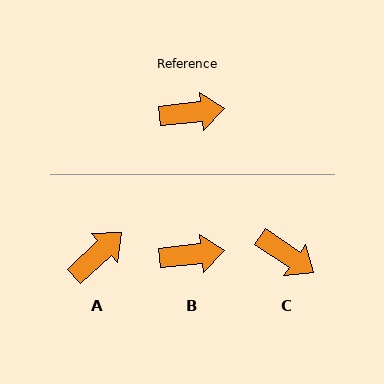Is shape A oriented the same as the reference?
No, it is off by about 36 degrees.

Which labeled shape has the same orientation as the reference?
B.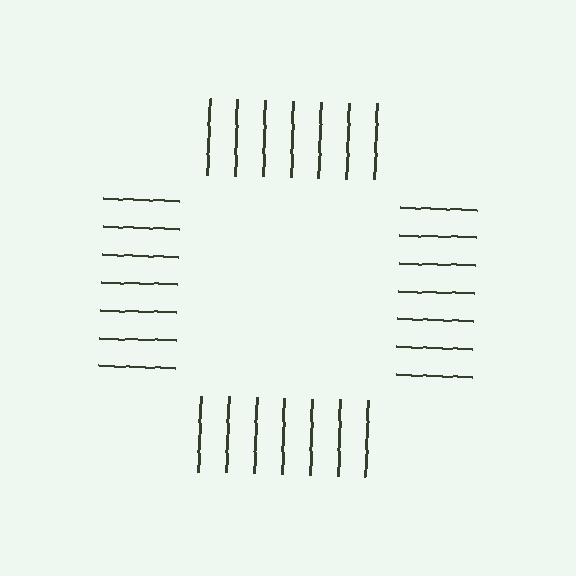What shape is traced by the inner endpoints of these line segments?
An illusory square — the line segments terminate on its edges but no continuous stroke is drawn.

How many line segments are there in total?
28 — 7 along each of the 4 edges.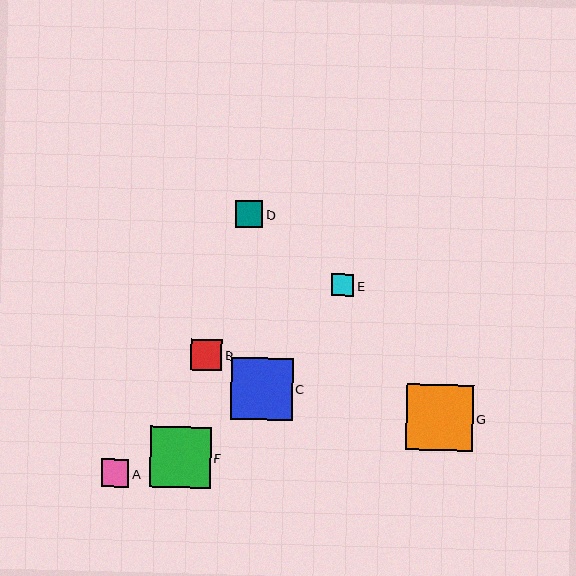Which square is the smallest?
Square E is the smallest with a size of approximately 22 pixels.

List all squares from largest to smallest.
From largest to smallest: G, C, F, B, A, D, E.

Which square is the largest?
Square G is the largest with a size of approximately 66 pixels.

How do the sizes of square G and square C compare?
Square G and square C are approximately the same size.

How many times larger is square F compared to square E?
Square F is approximately 2.8 times the size of square E.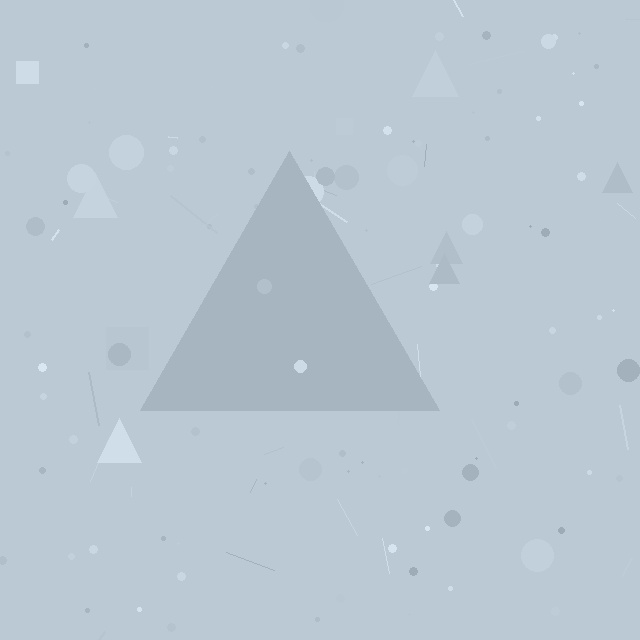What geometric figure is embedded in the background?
A triangle is embedded in the background.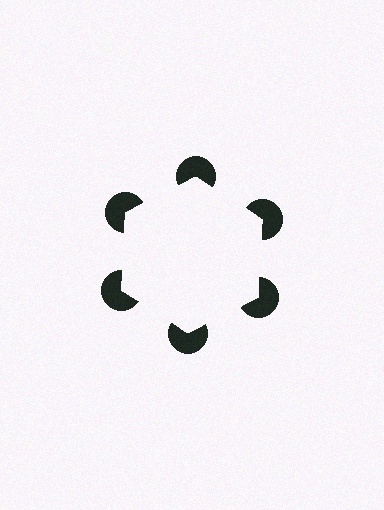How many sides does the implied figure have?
6 sides.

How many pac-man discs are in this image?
There are 6 — one at each vertex of the illusory hexagon.